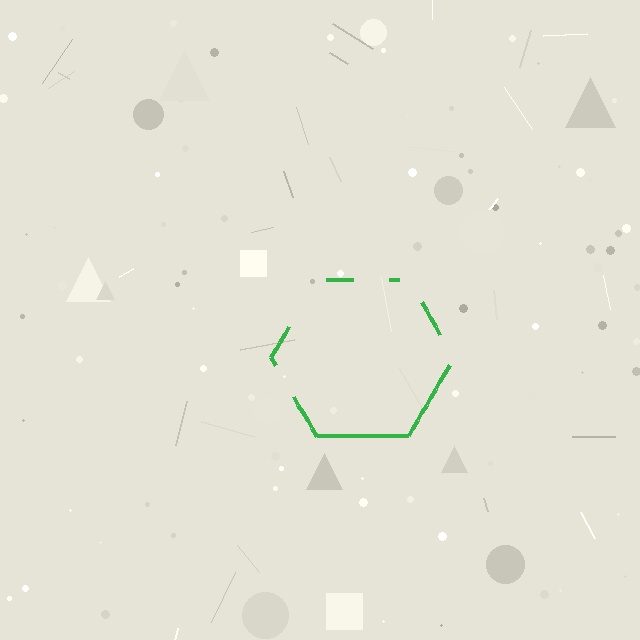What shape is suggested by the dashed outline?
The dashed outline suggests a hexagon.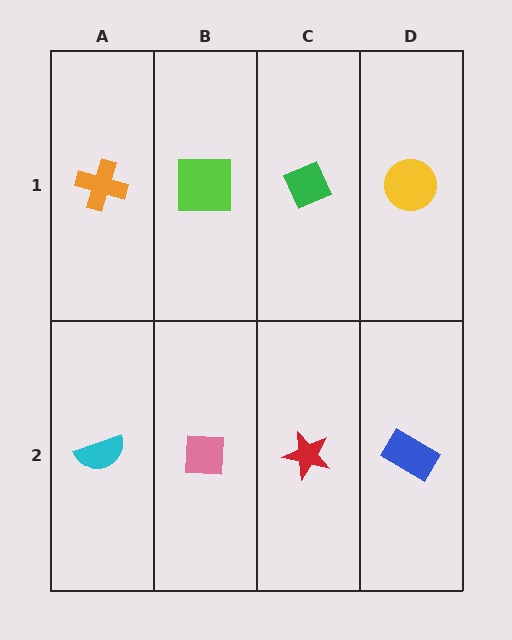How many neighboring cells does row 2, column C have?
3.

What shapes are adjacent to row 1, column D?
A blue rectangle (row 2, column D), a green diamond (row 1, column C).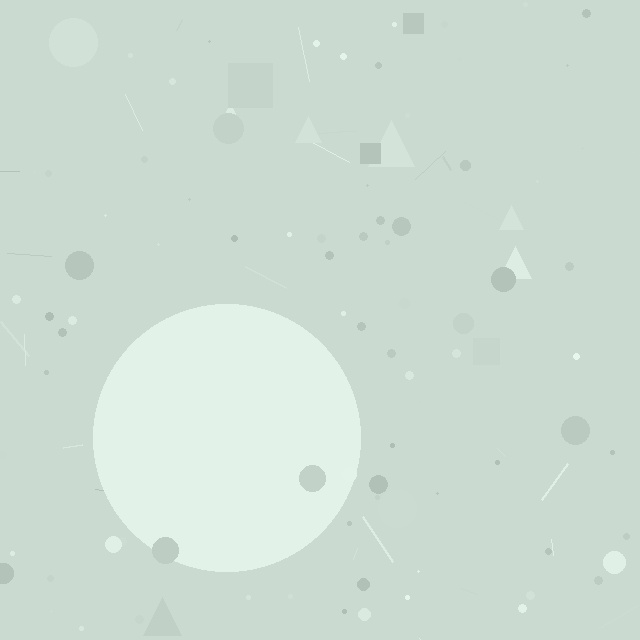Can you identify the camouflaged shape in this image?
The camouflaged shape is a circle.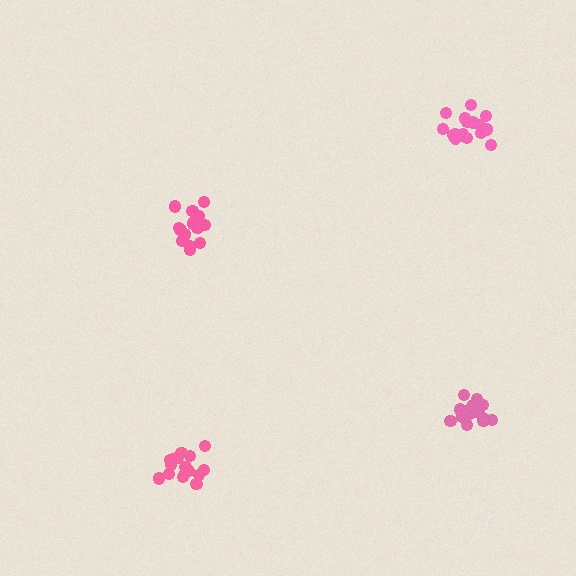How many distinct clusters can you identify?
There are 4 distinct clusters.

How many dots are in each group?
Group 1: 16 dots, Group 2: 17 dots, Group 3: 16 dots, Group 4: 17 dots (66 total).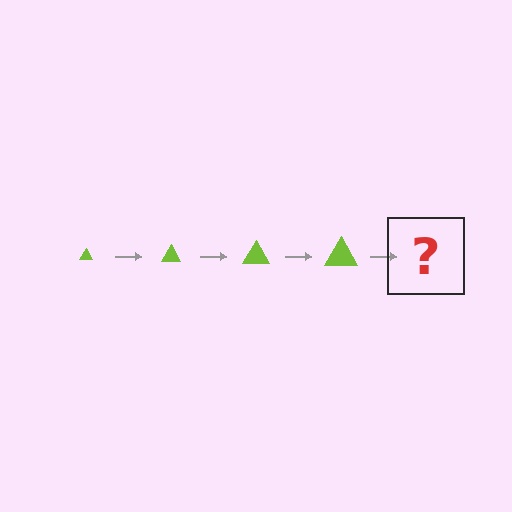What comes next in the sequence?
The next element should be a lime triangle, larger than the previous one.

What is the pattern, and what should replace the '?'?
The pattern is that the triangle gets progressively larger each step. The '?' should be a lime triangle, larger than the previous one.